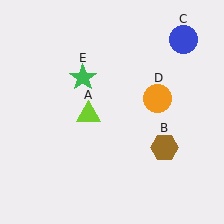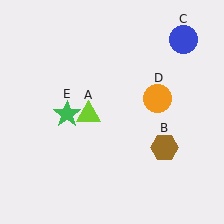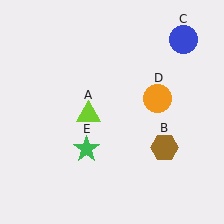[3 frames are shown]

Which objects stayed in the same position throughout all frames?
Lime triangle (object A) and brown hexagon (object B) and blue circle (object C) and orange circle (object D) remained stationary.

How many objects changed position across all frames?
1 object changed position: green star (object E).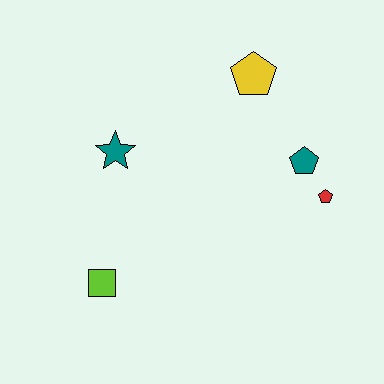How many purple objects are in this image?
There are no purple objects.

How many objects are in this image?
There are 5 objects.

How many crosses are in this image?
There are no crosses.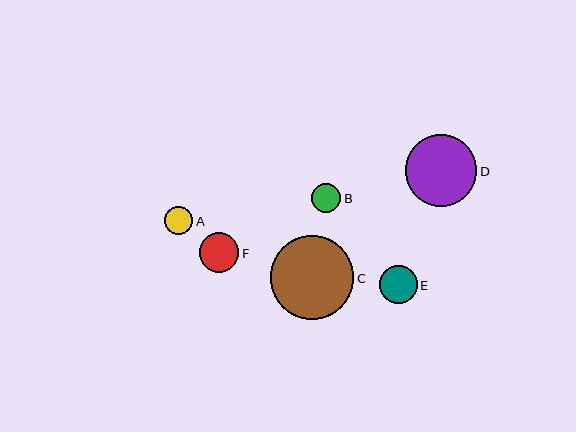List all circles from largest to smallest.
From largest to smallest: C, D, F, E, B, A.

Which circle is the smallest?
Circle A is the smallest with a size of approximately 28 pixels.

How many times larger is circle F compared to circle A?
Circle F is approximately 1.4 times the size of circle A.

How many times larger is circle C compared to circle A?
Circle C is approximately 3.0 times the size of circle A.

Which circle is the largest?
Circle C is the largest with a size of approximately 83 pixels.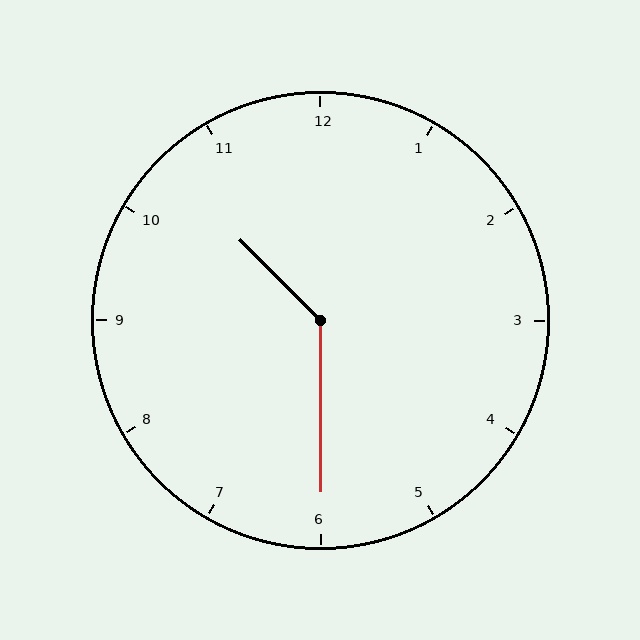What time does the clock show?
10:30.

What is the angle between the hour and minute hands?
Approximately 135 degrees.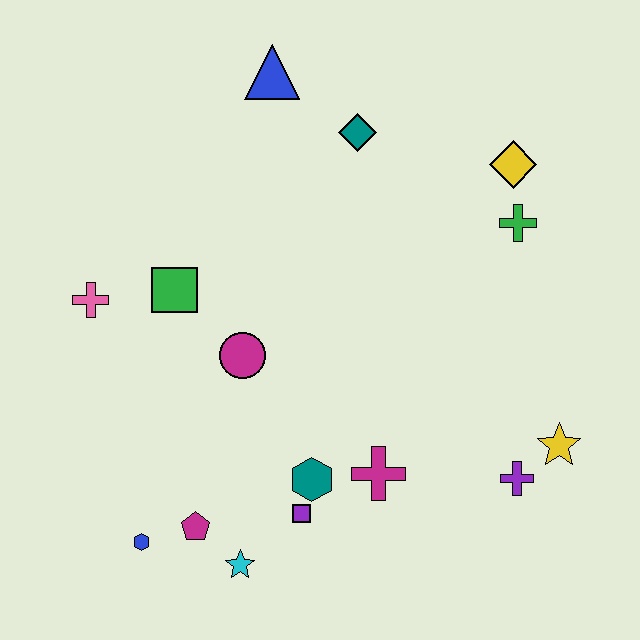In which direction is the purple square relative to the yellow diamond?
The purple square is below the yellow diamond.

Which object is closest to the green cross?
The yellow diamond is closest to the green cross.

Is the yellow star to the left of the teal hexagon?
No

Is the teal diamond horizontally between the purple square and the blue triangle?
No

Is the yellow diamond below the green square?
No